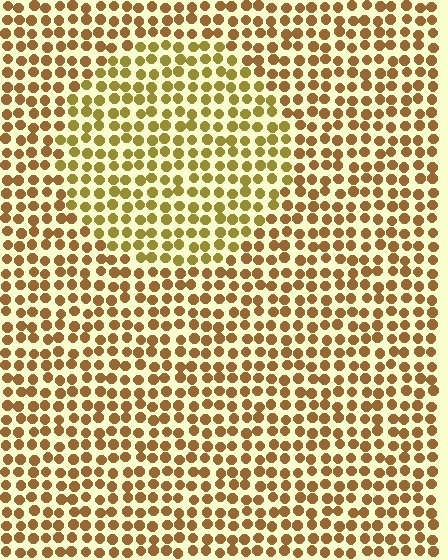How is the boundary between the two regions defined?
The boundary is defined purely by a slight shift in hue (about 24 degrees). Spacing, size, and orientation are identical on both sides.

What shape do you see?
I see a circle.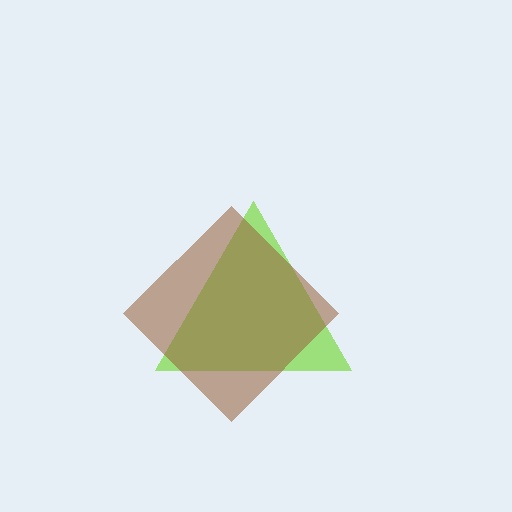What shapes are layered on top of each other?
The layered shapes are: a lime triangle, a brown diamond.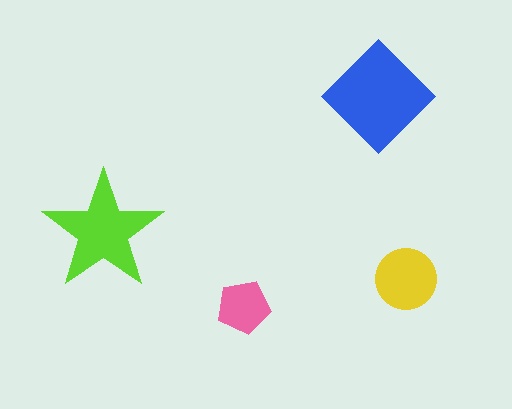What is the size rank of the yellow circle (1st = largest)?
3rd.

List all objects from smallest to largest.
The pink pentagon, the yellow circle, the lime star, the blue diamond.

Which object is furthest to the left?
The lime star is leftmost.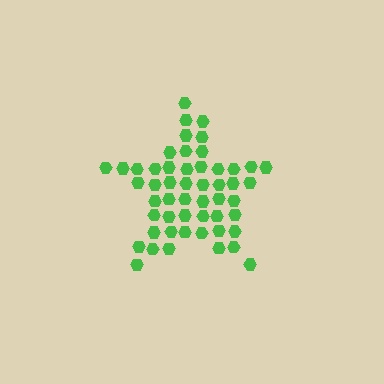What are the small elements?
The small elements are hexagons.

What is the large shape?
The large shape is a star.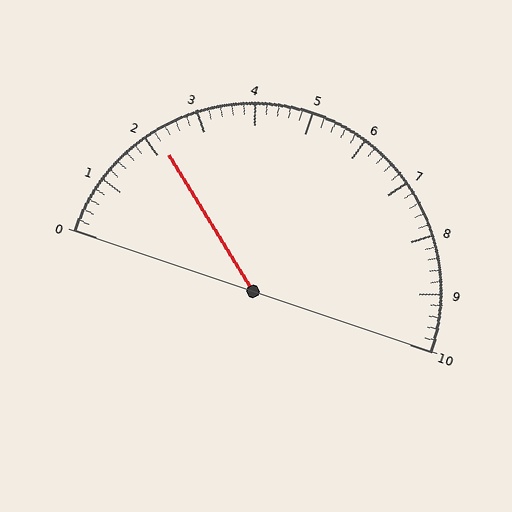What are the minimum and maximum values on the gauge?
The gauge ranges from 0 to 10.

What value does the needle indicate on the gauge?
The needle indicates approximately 2.2.